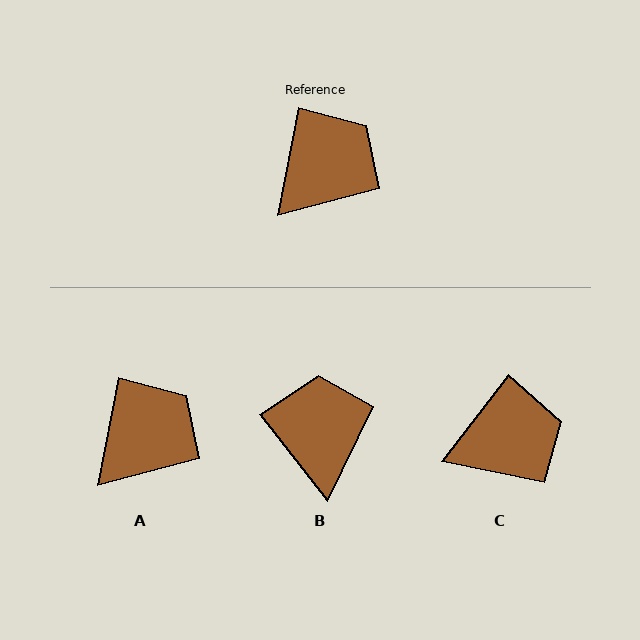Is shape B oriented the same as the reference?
No, it is off by about 49 degrees.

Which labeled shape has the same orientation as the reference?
A.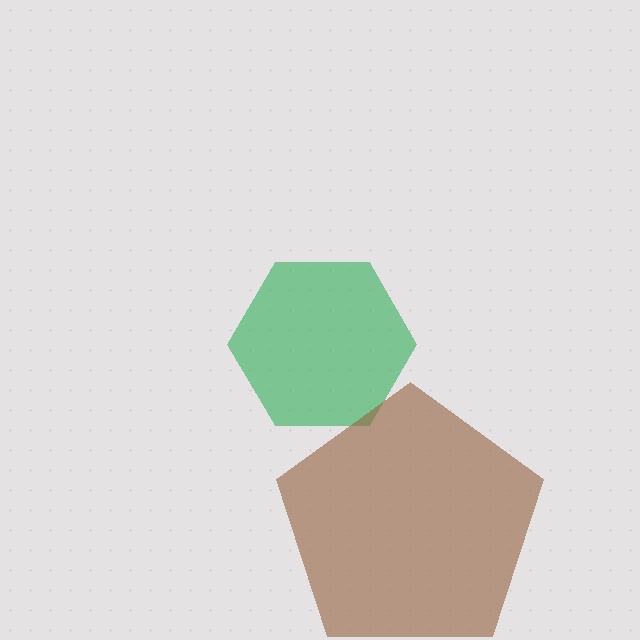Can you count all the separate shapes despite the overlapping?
Yes, there are 2 separate shapes.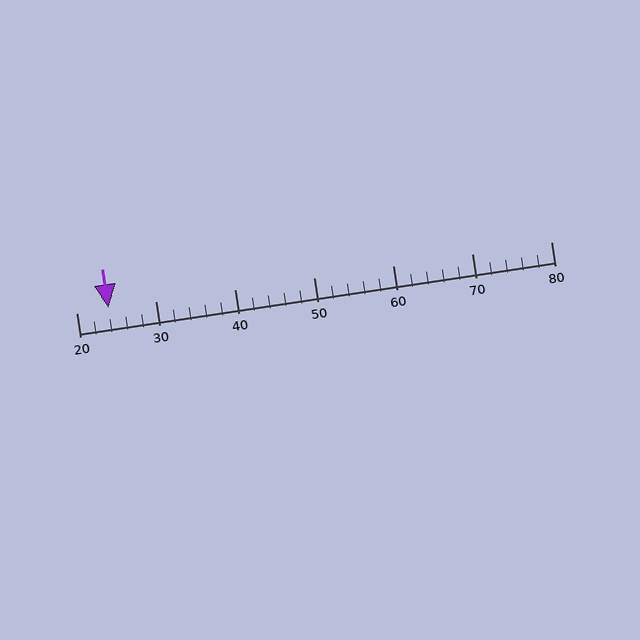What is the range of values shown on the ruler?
The ruler shows values from 20 to 80.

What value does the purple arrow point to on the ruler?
The purple arrow points to approximately 24.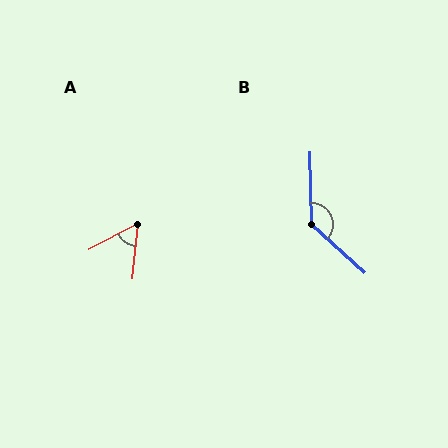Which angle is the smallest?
A, at approximately 56 degrees.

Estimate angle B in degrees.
Approximately 134 degrees.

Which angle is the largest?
B, at approximately 134 degrees.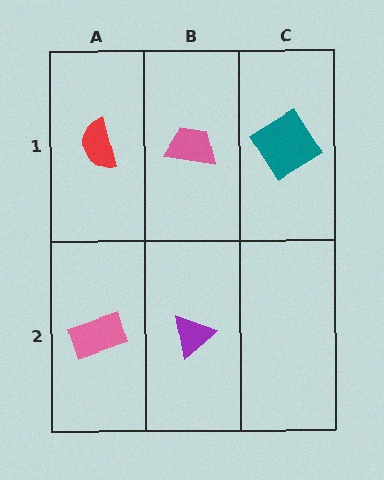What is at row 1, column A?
A red semicircle.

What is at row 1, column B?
A pink trapezoid.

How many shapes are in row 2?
2 shapes.